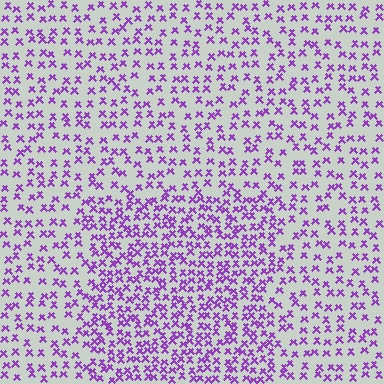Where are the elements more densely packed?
The elements are more densely packed inside the rectangle boundary.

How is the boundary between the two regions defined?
The boundary is defined by a change in element density (approximately 1.8x ratio). All elements are the same color, size, and shape.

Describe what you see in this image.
The image contains small purple elements arranged at two different densities. A rectangle-shaped region is visible where the elements are more densely packed than the surrounding area.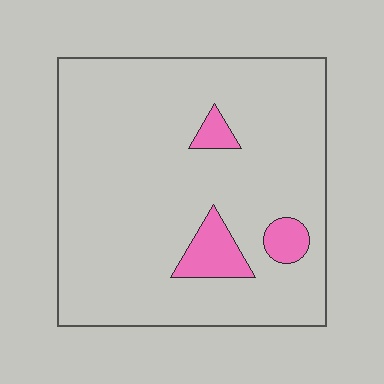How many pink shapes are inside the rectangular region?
3.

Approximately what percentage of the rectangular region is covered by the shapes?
Approximately 10%.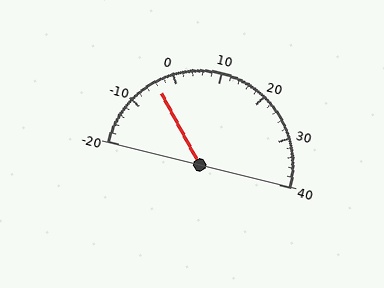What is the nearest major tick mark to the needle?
The nearest major tick mark is 0.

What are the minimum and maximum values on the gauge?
The gauge ranges from -20 to 40.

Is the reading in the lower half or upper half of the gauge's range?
The reading is in the lower half of the range (-20 to 40).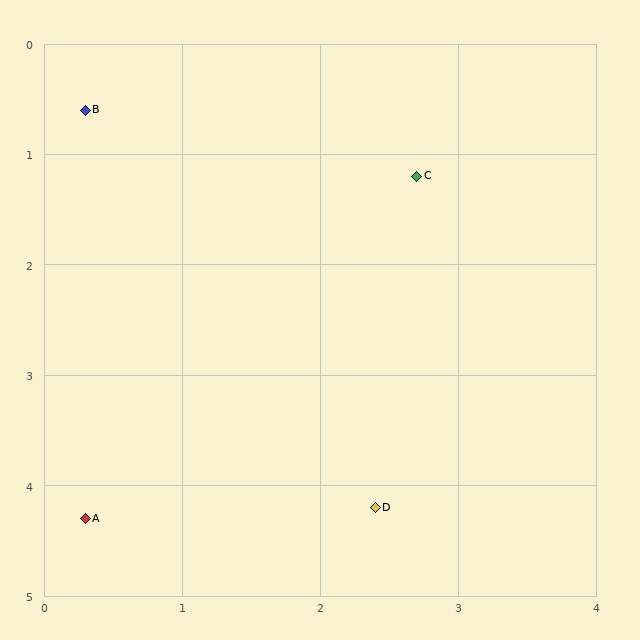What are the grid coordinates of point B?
Point B is at approximately (0.3, 0.6).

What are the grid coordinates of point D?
Point D is at approximately (2.4, 4.2).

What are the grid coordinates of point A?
Point A is at approximately (0.3, 4.3).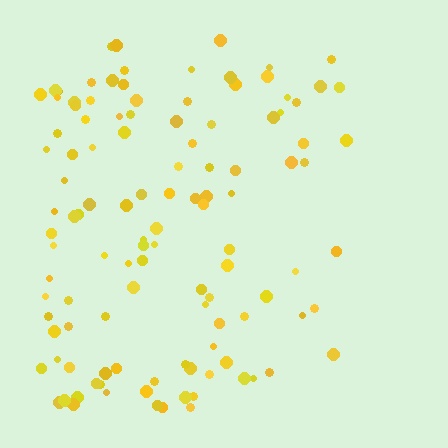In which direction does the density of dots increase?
From right to left, with the left side densest.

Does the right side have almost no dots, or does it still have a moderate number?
Still a moderate number, just noticeably fewer than the left.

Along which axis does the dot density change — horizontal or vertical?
Horizontal.